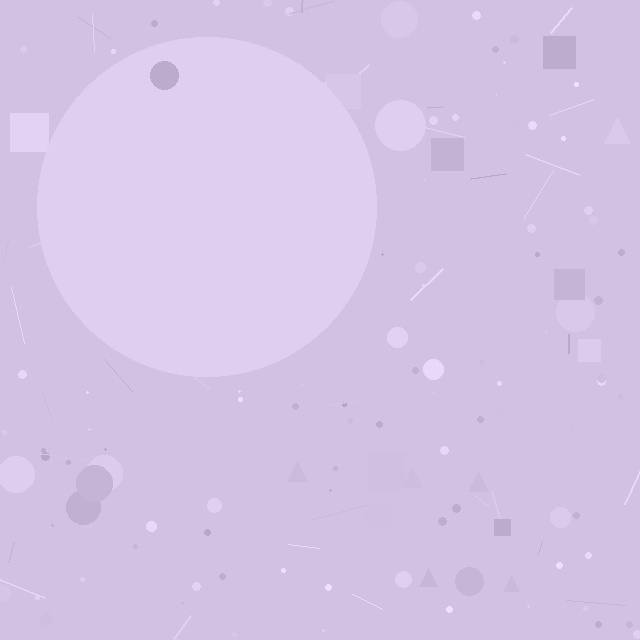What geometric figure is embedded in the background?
A circle is embedded in the background.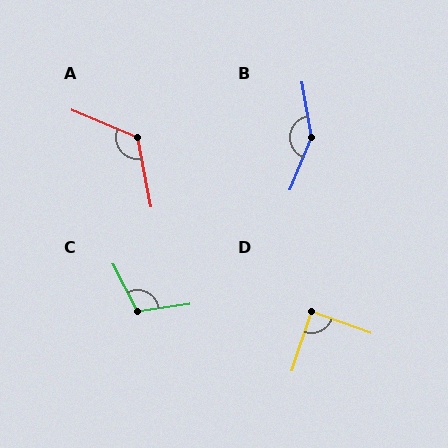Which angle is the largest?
B, at approximately 148 degrees.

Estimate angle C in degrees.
Approximately 109 degrees.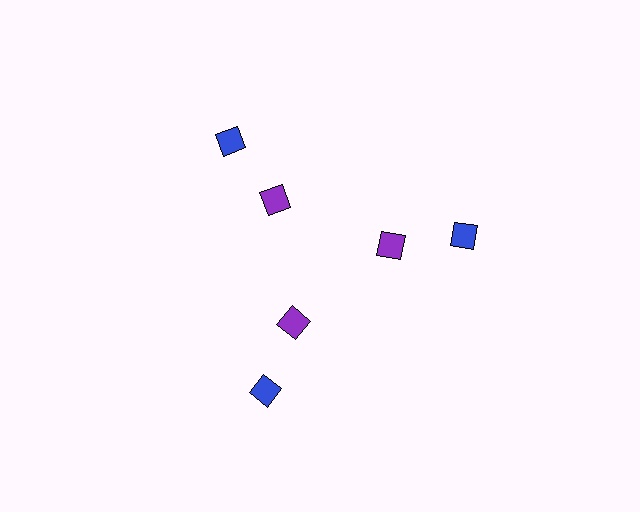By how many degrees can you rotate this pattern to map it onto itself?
The pattern maps onto itself every 120 degrees of rotation.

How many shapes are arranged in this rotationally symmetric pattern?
There are 6 shapes, arranged in 3 groups of 2.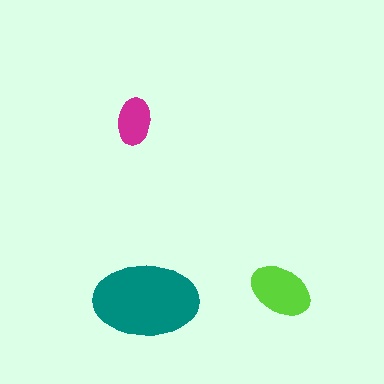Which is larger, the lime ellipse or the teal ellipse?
The teal one.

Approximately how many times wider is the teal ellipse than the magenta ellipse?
About 2 times wider.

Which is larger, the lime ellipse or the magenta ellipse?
The lime one.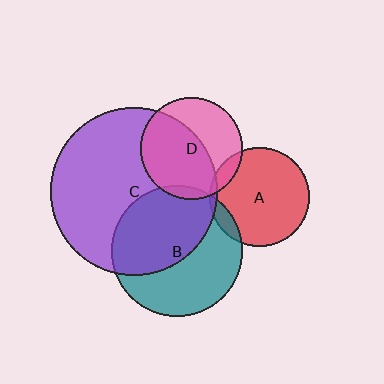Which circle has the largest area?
Circle C (purple).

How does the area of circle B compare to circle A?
Approximately 1.7 times.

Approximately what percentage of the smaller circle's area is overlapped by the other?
Approximately 10%.